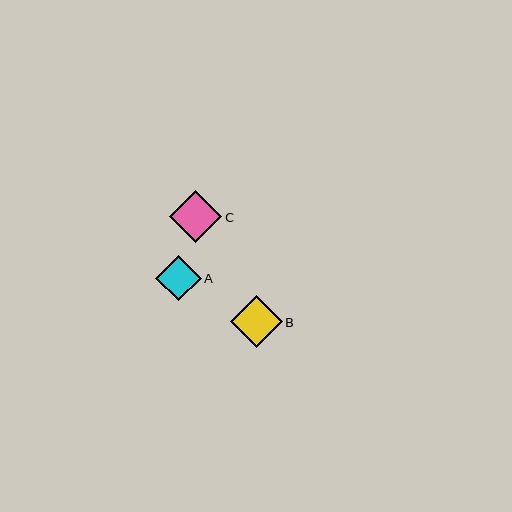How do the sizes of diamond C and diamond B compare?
Diamond C and diamond B are approximately the same size.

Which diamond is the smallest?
Diamond A is the smallest with a size of approximately 46 pixels.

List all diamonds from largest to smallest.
From largest to smallest: C, B, A.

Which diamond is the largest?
Diamond C is the largest with a size of approximately 52 pixels.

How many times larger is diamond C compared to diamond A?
Diamond C is approximately 1.1 times the size of diamond A.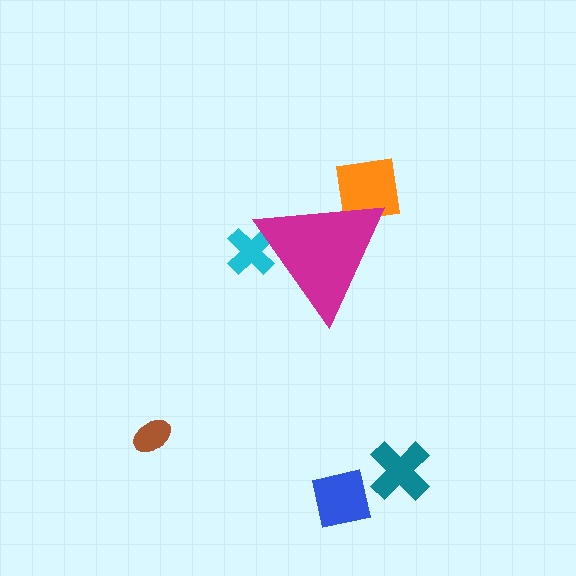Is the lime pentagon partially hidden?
Yes, the lime pentagon is partially hidden behind the magenta triangle.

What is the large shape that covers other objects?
A magenta triangle.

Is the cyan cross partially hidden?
Yes, the cyan cross is partially hidden behind the magenta triangle.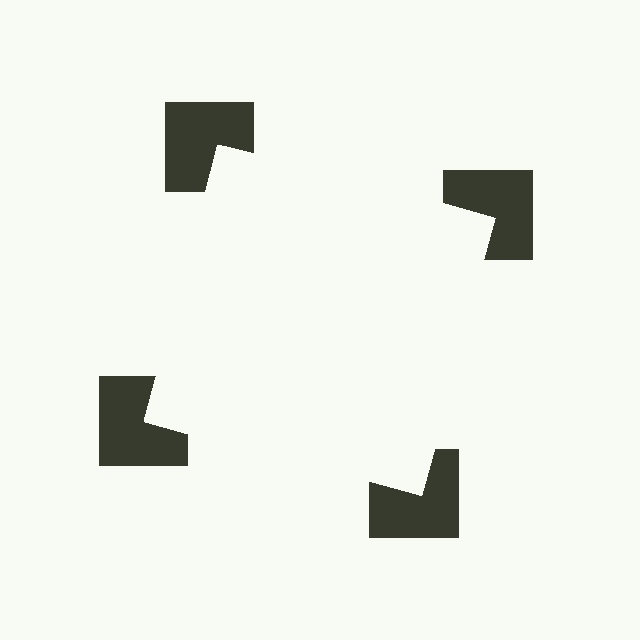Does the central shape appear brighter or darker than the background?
It typically appears slightly brighter than the background, even though no actual brightness change is drawn.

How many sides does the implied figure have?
4 sides.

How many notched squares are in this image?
There are 4 — one at each vertex of the illusory square.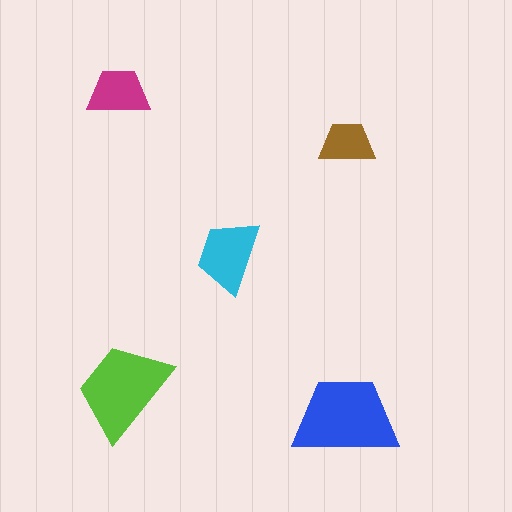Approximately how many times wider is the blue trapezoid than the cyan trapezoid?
About 1.5 times wider.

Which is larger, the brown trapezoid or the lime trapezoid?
The lime one.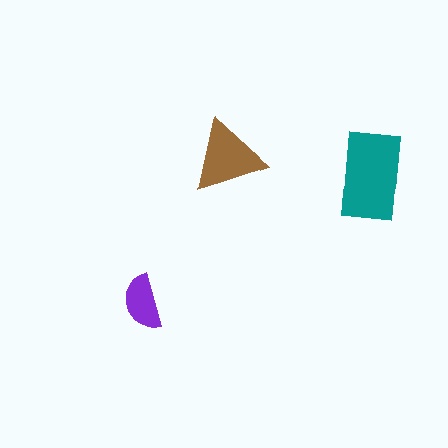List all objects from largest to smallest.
The teal rectangle, the brown triangle, the purple semicircle.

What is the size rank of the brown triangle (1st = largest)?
2nd.